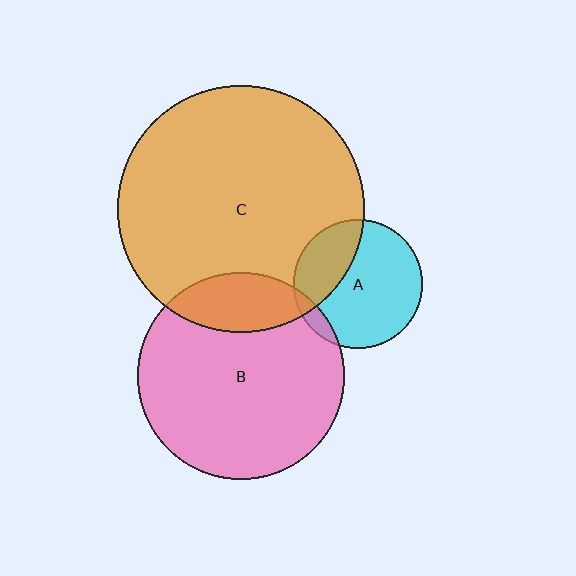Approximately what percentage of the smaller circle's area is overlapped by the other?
Approximately 20%.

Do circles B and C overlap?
Yes.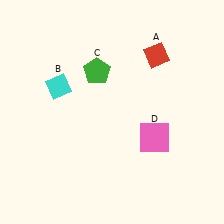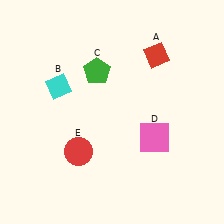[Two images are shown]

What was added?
A red circle (E) was added in Image 2.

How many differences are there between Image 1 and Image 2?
There is 1 difference between the two images.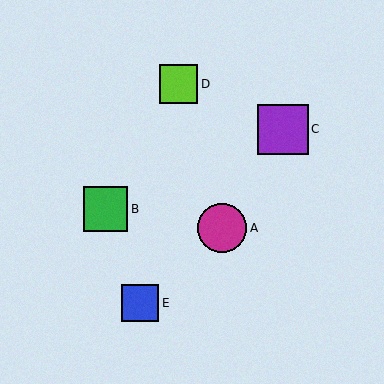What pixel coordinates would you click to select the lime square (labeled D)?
Click at (179, 84) to select the lime square D.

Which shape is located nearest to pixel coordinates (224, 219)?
The magenta circle (labeled A) at (222, 228) is nearest to that location.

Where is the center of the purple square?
The center of the purple square is at (283, 129).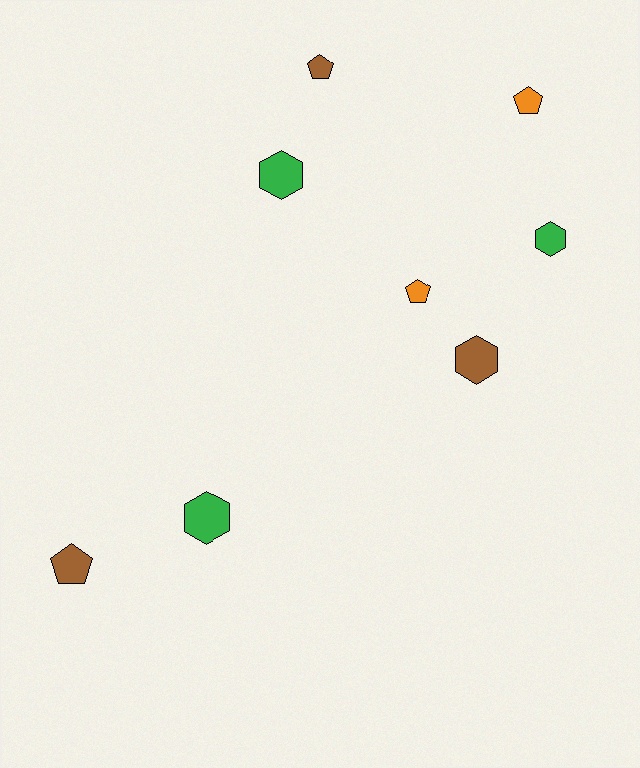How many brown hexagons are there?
There is 1 brown hexagon.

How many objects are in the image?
There are 8 objects.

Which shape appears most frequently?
Pentagon, with 4 objects.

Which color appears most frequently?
Green, with 3 objects.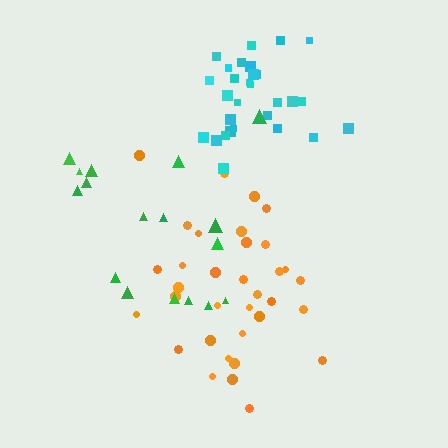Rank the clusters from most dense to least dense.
cyan, orange, green.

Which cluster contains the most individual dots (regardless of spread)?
Orange (34).